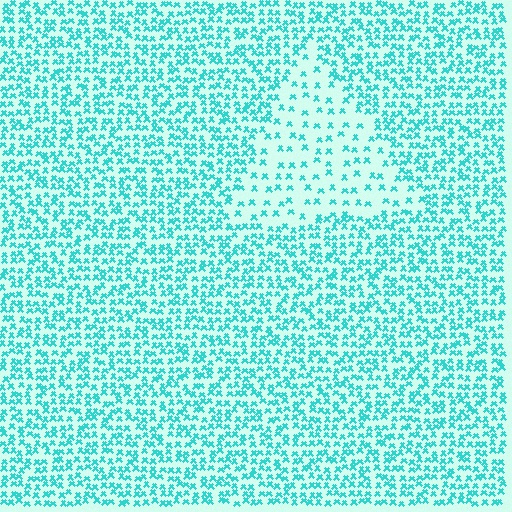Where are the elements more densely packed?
The elements are more densely packed outside the triangle boundary.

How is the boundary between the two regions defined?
The boundary is defined by a change in element density (approximately 2.5x ratio). All elements are the same color, size, and shape.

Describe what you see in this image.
The image contains small cyan elements arranged at two different densities. A triangle-shaped region is visible where the elements are less densely packed than the surrounding area.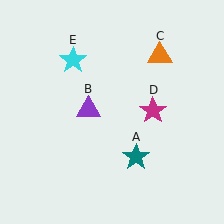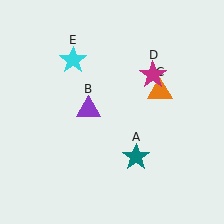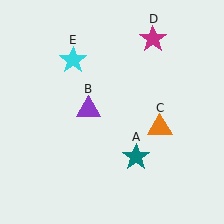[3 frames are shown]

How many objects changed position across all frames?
2 objects changed position: orange triangle (object C), magenta star (object D).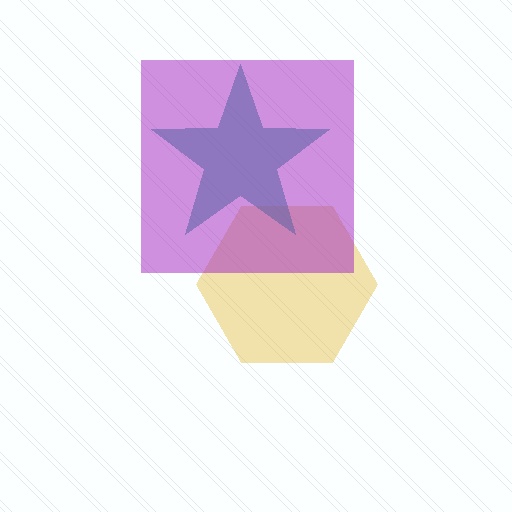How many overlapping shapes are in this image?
There are 3 overlapping shapes in the image.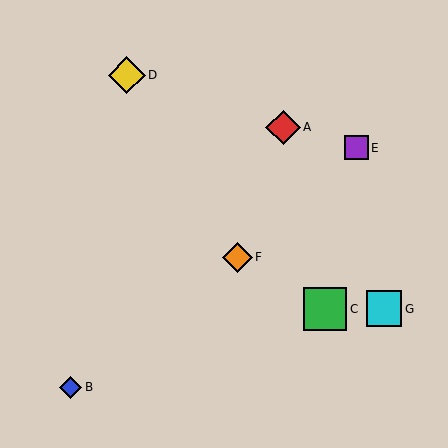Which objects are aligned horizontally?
Objects C, G are aligned horizontally.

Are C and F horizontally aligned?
No, C is at y≈309 and F is at y≈257.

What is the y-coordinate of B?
Object B is at y≈387.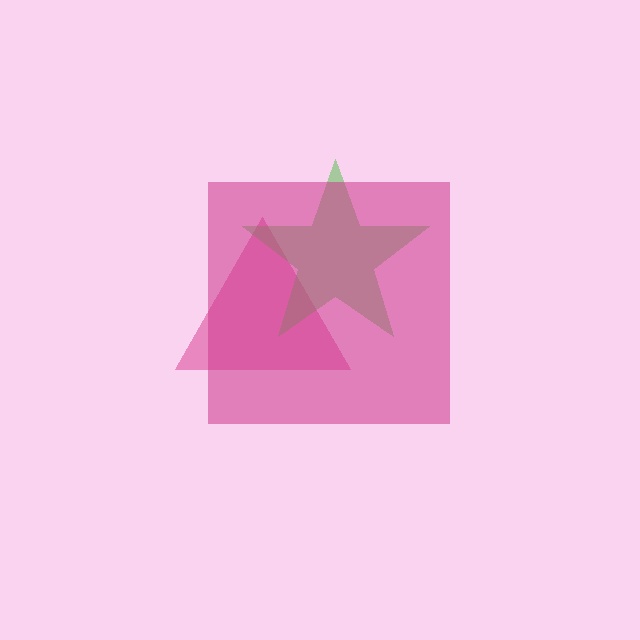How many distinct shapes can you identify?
There are 3 distinct shapes: a pink triangle, a green star, a magenta square.